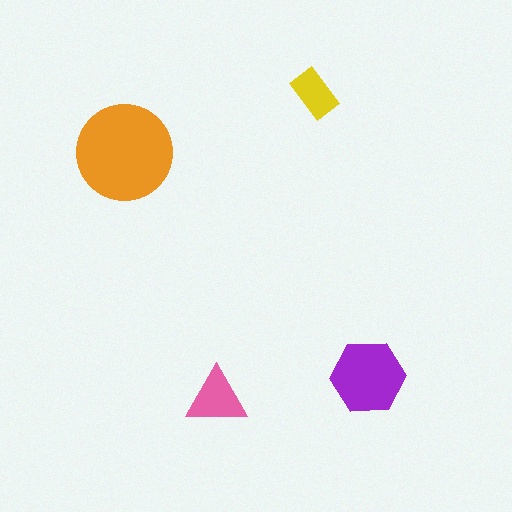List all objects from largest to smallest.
The orange circle, the purple hexagon, the pink triangle, the yellow rectangle.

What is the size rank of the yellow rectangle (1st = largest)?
4th.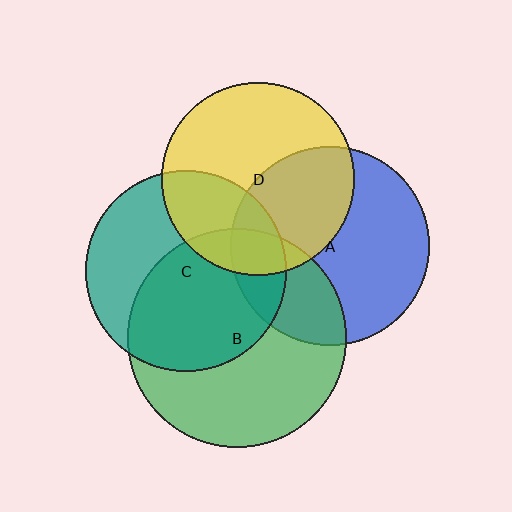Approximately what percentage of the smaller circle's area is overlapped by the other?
Approximately 55%.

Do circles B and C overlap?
Yes.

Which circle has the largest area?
Circle B (green).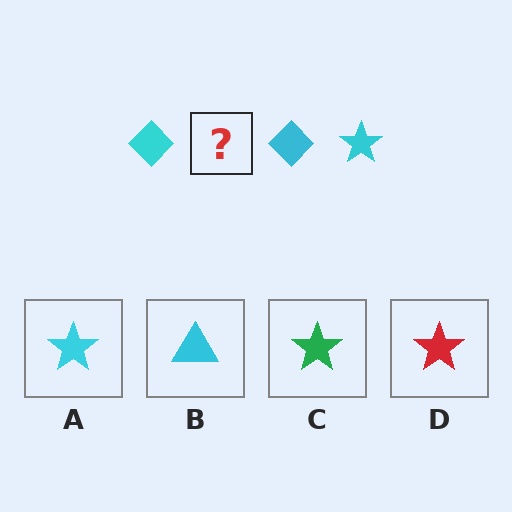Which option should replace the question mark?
Option A.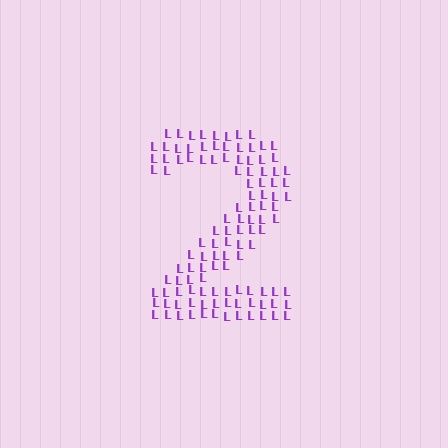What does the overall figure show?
The overall figure shows the digit 2.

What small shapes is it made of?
It is made of small letter L's.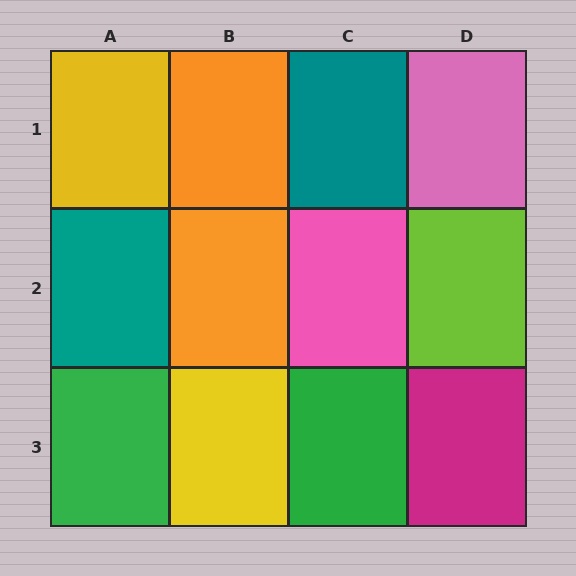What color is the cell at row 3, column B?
Yellow.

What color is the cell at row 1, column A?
Yellow.